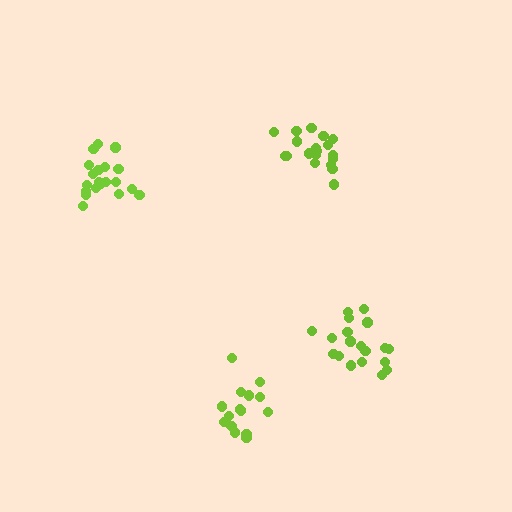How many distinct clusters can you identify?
There are 4 distinct clusters.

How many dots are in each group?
Group 1: 20 dots, Group 2: 20 dots, Group 3: 19 dots, Group 4: 15 dots (74 total).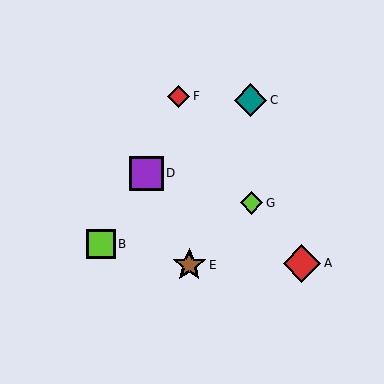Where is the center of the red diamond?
The center of the red diamond is at (179, 96).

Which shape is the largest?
The red diamond (labeled A) is the largest.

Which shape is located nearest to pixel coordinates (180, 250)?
The brown star (labeled E) at (189, 265) is nearest to that location.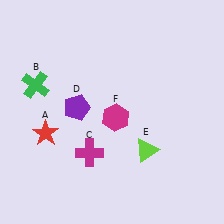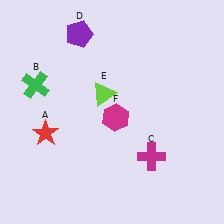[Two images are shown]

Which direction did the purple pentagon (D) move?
The purple pentagon (D) moved up.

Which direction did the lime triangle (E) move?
The lime triangle (E) moved up.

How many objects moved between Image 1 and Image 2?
3 objects moved between the two images.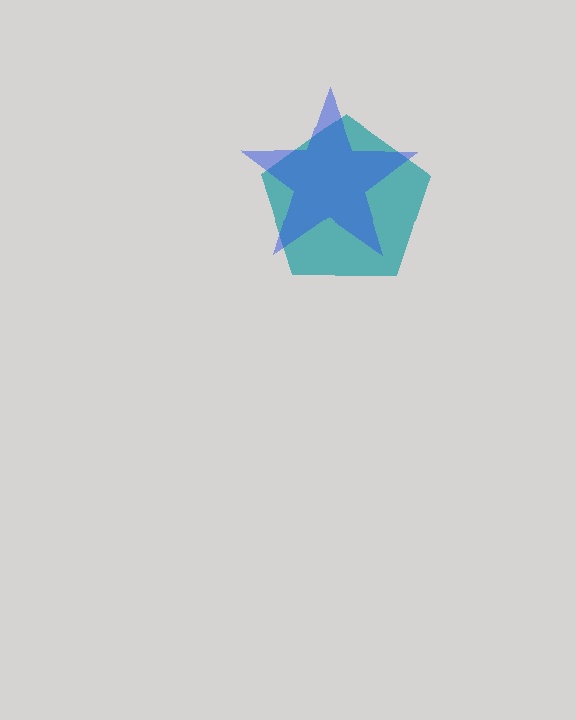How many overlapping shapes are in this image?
There are 2 overlapping shapes in the image.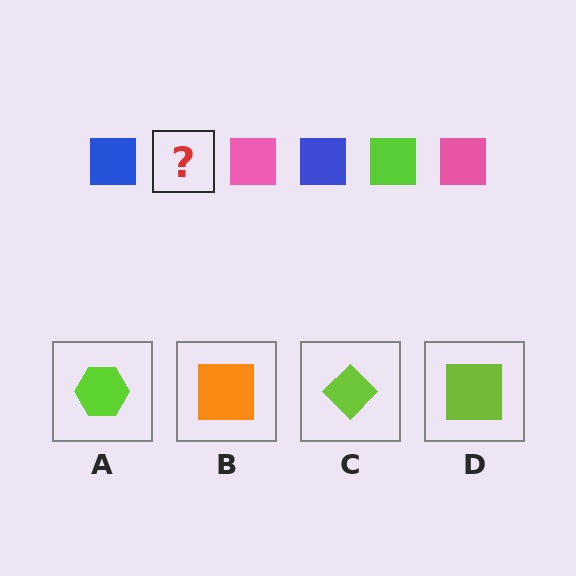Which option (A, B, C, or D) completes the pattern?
D.